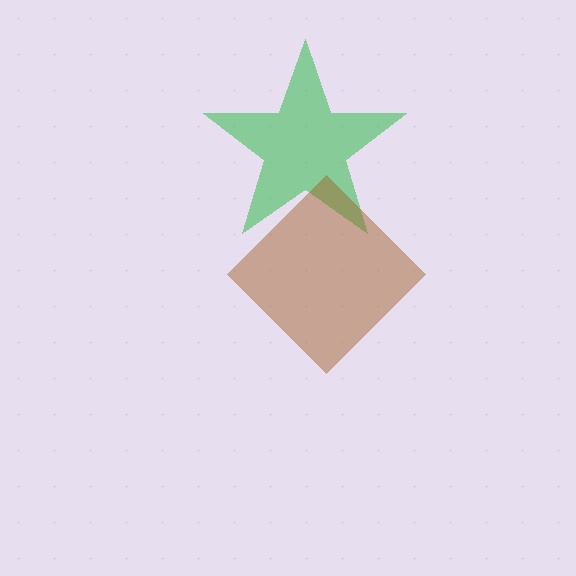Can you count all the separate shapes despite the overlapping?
Yes, there are 2 separate shapes.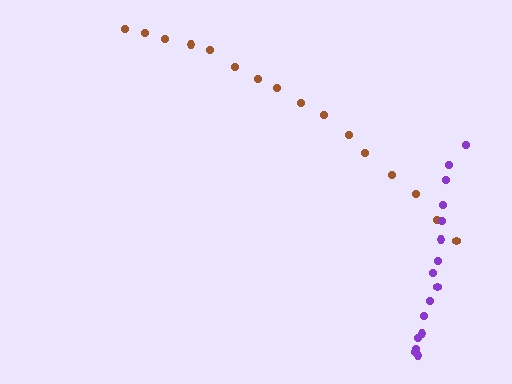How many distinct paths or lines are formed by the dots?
There are 2 distinct paths.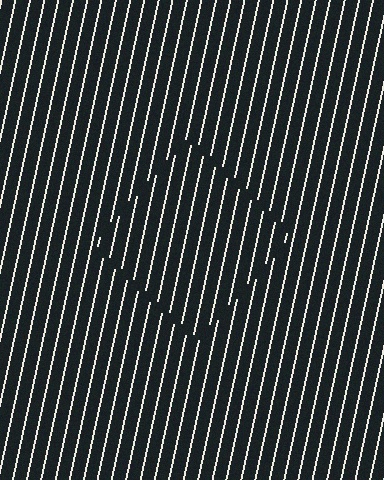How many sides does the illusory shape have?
4 sides — the line-ends trace a square.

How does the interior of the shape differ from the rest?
The interior of the shape contains the same grating, shifted by half a period — the contour is defined by the phase discontinuity where line-ends from the inner and outer gratings abut.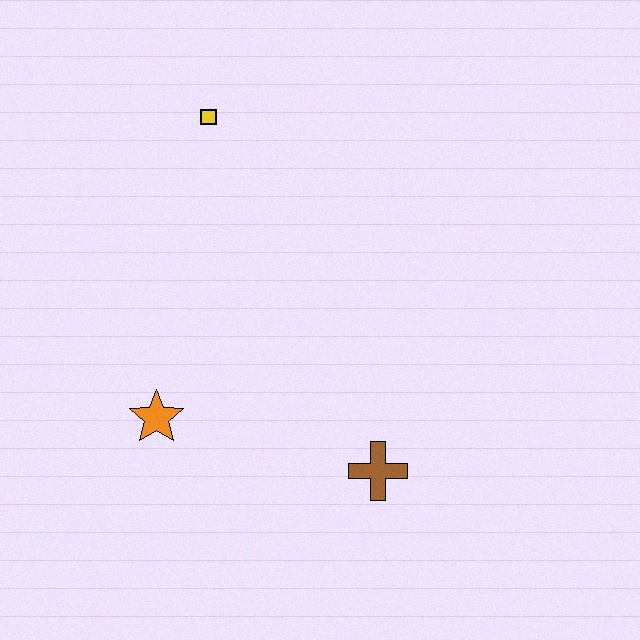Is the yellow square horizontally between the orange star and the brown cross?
Yes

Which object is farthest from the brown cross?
The yellow square is farthest from the brown cross.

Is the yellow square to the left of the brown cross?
Yes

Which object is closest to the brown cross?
The orange star is closest to the brown cross.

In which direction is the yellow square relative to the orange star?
The yellow square is above the orange star.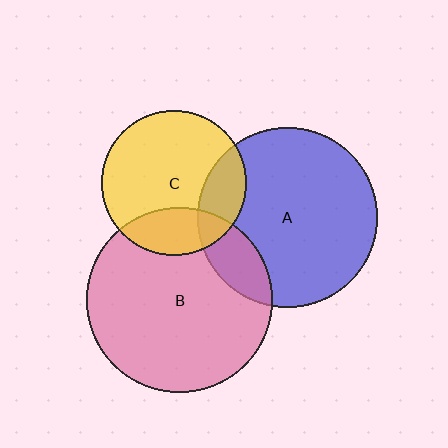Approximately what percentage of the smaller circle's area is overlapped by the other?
Approximately 20%.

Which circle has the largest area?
Circle B (pink).